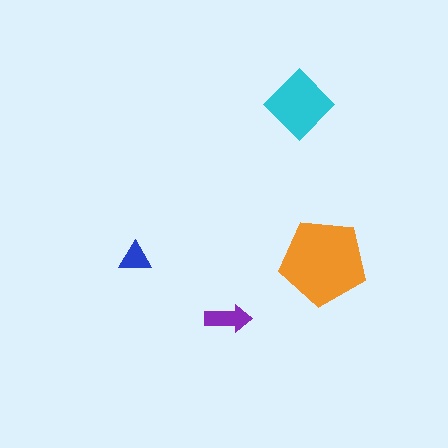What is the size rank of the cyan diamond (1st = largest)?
2nd.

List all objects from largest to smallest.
The orange pentagon, the cyan diamond, the purple arrow, the blue triangle.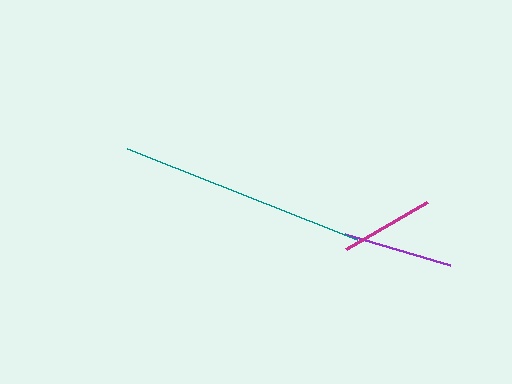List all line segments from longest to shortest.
From longest to shortest: teal, purple, magenta.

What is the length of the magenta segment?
The magenta segment is approximately 94 pixels long.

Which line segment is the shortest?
The magenta line is the shortest at approximately 94 pixels.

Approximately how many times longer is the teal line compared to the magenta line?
The teal line is approximately 2.6 times the length of the magenta line.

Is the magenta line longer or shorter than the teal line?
The teal line is longer than the magenta line.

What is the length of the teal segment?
The teal segment is approximately 247 pixels long.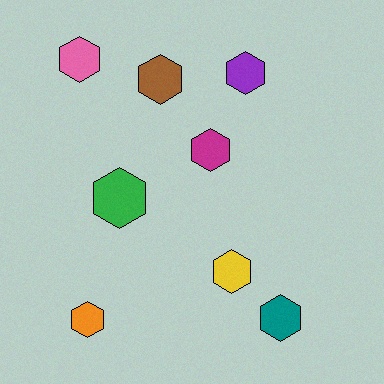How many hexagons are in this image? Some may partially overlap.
There are 8 hexagons.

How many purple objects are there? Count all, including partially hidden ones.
There is 1 purple object.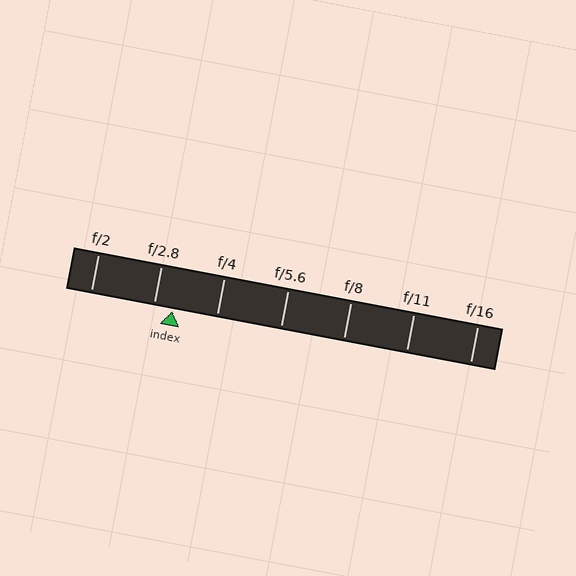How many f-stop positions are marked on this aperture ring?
There are 7 f-stop positions marked.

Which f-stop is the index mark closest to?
The index mark is closest to f/2.8.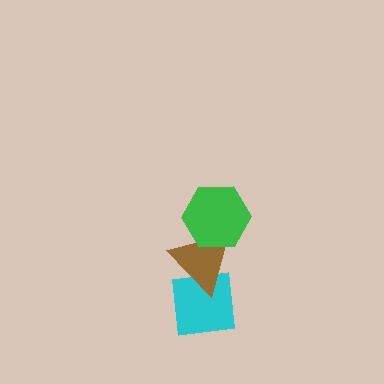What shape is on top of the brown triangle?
The green hexagon is on top of the brown triangle.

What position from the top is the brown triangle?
The brown triangle is 2nd from the top.